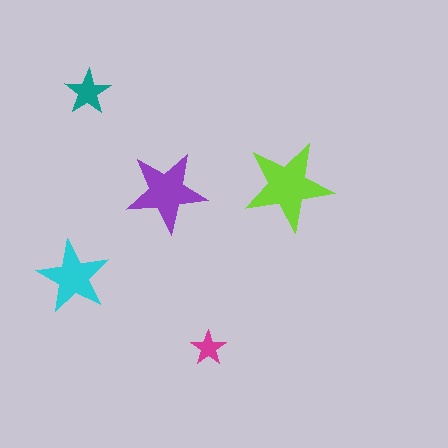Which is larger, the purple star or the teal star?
The purple one.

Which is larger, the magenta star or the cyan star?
The cyan one.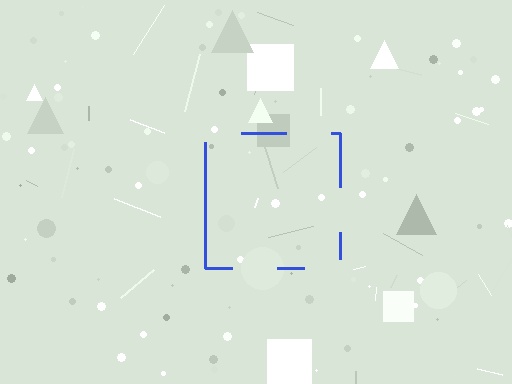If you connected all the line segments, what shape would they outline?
They would outline a square.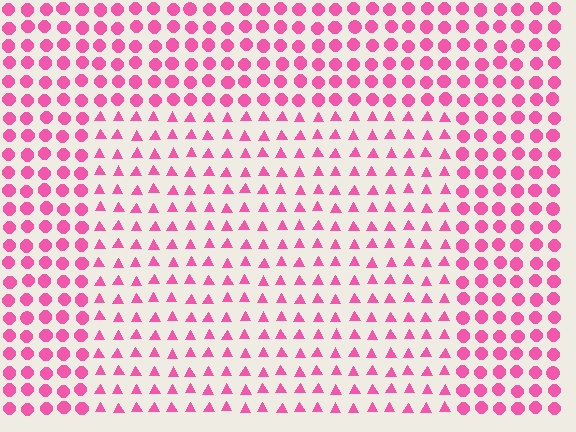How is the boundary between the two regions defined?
The boundary is defined by a change in element shape: triangles inside vs. circles outside. All elements share the same color and spacing.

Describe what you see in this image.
The image is filled with small pink elements arranged in a uniform grid. A rectangle-shaped region contains triangles, while the surrounding area contains circles. The boundary is defined purely by the change in element shape.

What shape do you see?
I see a rectangle.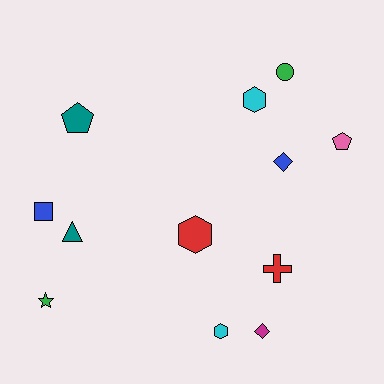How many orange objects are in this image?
There are no orange objects.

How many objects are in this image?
There are 12 objects.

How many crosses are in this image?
There is 1 cross.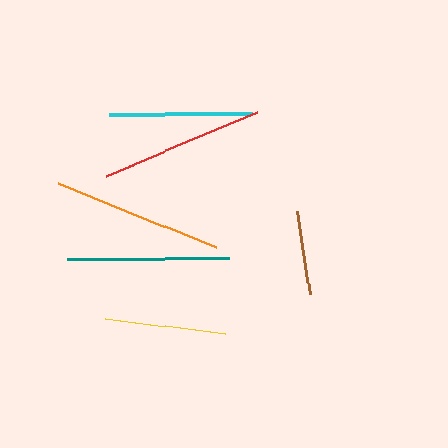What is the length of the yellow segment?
The yellow segment is approximately 122 pixels long.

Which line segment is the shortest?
The brown line is the shortest at approximately 84 pixels.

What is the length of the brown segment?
The brown segment is approximately 84 pixels long.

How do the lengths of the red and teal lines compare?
The red and teal lines are approximately the same length.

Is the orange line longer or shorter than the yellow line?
The orange line is longer than the yellow line.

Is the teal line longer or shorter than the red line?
The red line is longer than the teal line.